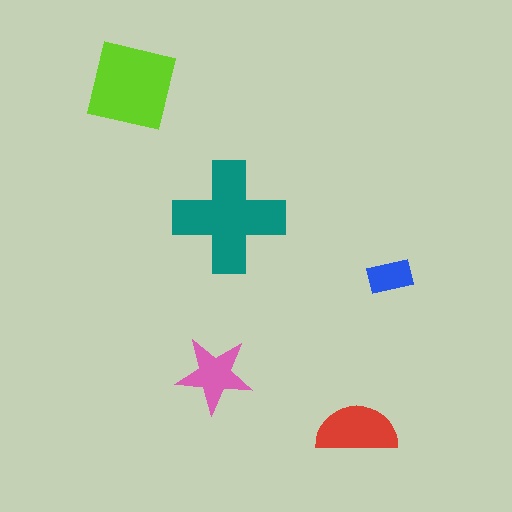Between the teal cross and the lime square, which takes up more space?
The teal cross.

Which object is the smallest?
The blue rectangle.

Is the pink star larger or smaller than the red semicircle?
Smaller.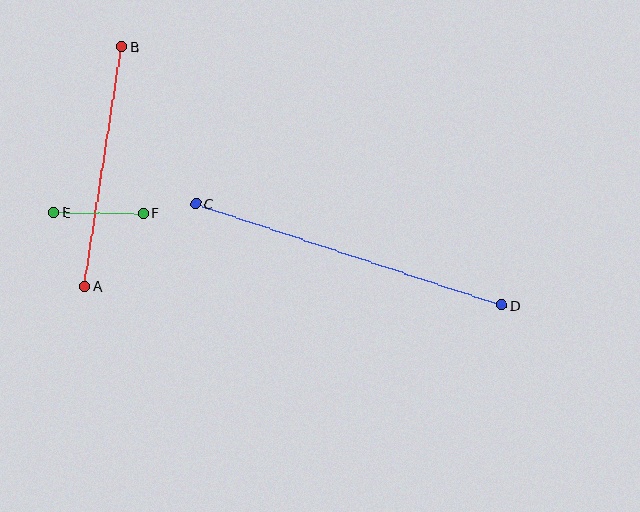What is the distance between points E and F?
The distance is approximately 89 pixels.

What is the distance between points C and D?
The distance is approximately 322 pixels.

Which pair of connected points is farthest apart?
Points C and D are farthest apart.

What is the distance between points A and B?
The distance is approximately 242 pixels.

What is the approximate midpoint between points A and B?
The midpoint is at approximately (103, 167) pixels.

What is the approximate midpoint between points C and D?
The midpoint is at approximately (349, 254) pixels.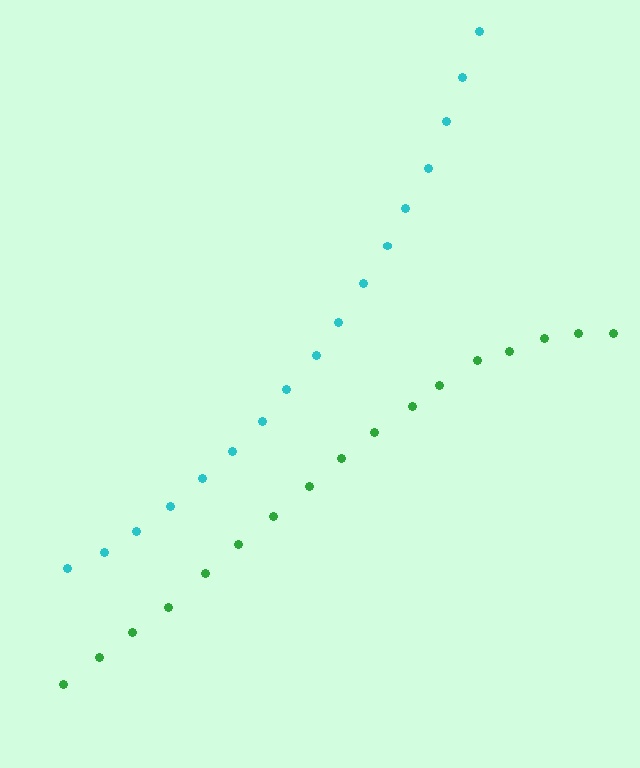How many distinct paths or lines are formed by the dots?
There are 2 distinct paths.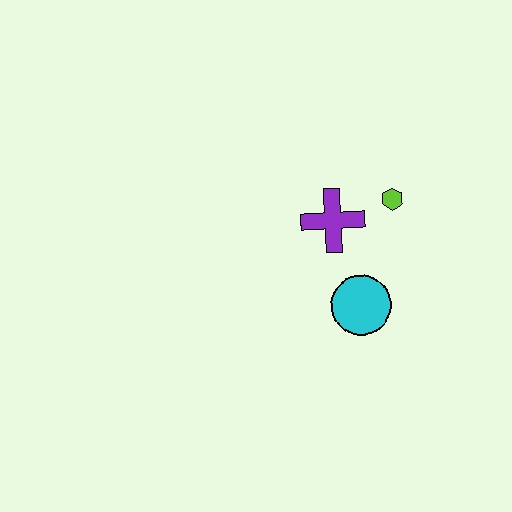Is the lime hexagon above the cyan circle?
Yes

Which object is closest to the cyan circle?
The purple cross is closest to the cyan circle.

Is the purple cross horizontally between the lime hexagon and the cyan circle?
No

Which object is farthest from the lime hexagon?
The cyan circle is farthest from the lime hexagon.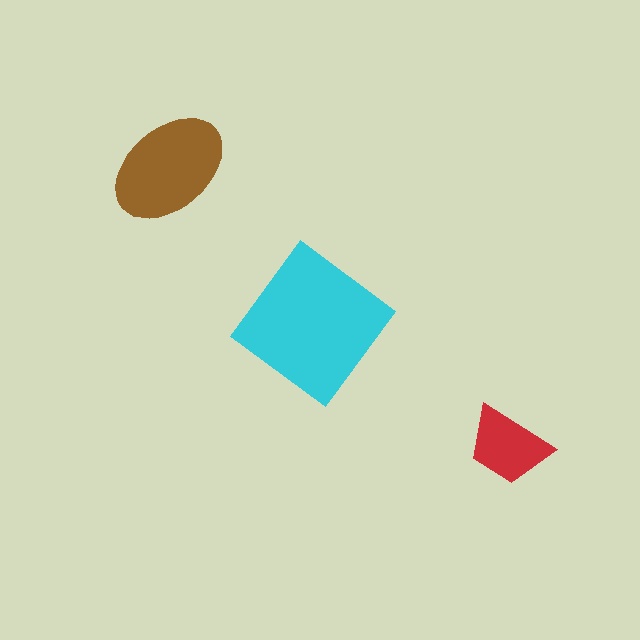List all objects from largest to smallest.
The cyan diamond, the brown ellipse, the red trapezoid.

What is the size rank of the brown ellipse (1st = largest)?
2nd.